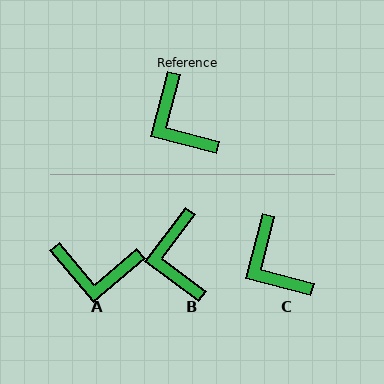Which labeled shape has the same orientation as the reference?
C.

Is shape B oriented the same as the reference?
No, it is off by about 22 degrees.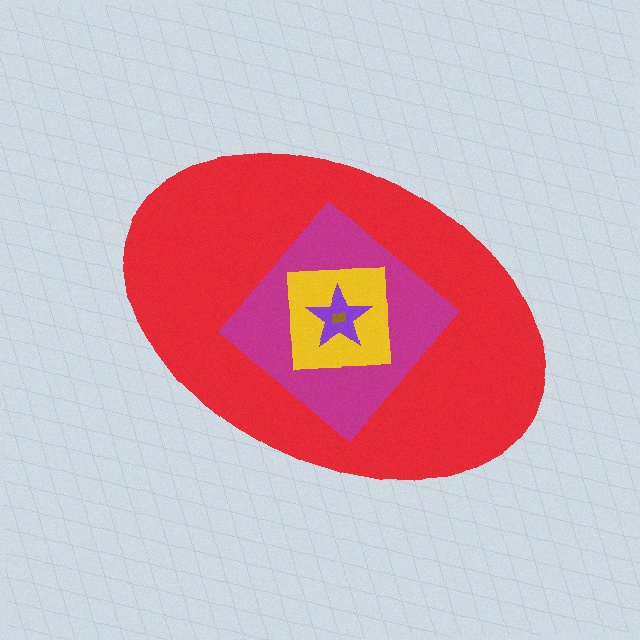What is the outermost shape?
The red ellipse.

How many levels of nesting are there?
5.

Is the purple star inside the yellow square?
Yes.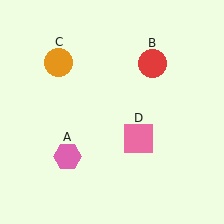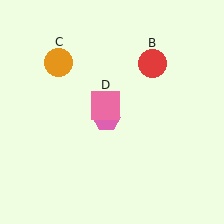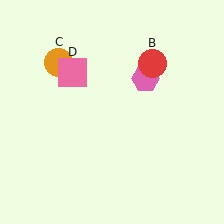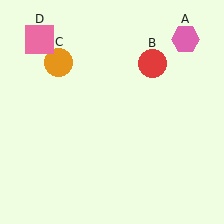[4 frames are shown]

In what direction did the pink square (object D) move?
The pink square (object D) moved up and to the left.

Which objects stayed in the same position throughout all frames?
Red circle (object B) and orange circle (object C) remained stationary.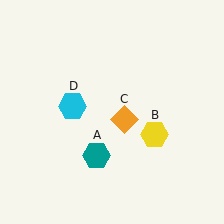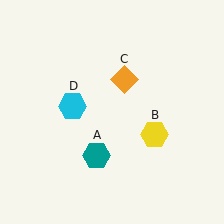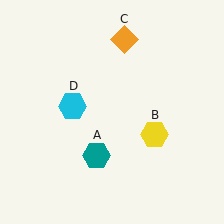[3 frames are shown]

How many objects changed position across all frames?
1 object changed position: orange diamond (object C).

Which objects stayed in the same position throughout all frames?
Teal hexagon (object A) and yellow hexagon (object B) and cyan hexagon (object D) remained stationary.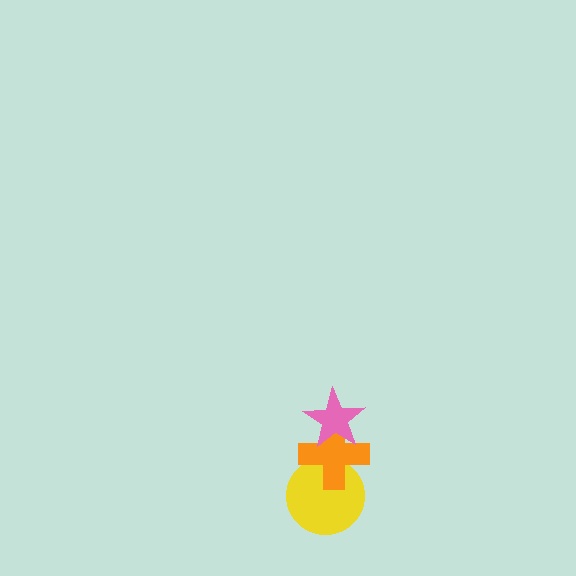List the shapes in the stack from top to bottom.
From top to bottom: the pink star, the orange cross, the yellow circle.